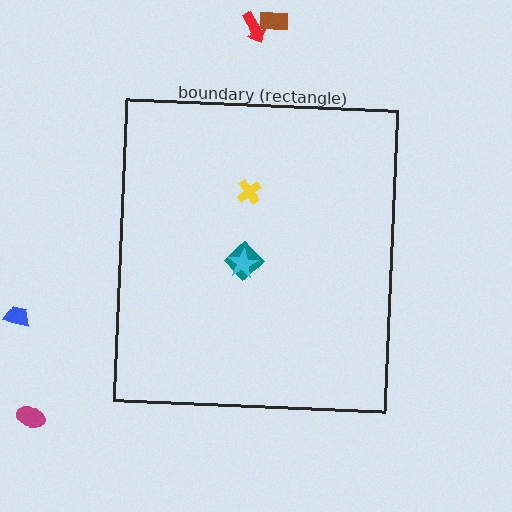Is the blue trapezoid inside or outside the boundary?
Outside.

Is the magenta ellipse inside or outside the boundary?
Outside.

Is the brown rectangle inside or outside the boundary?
Outside.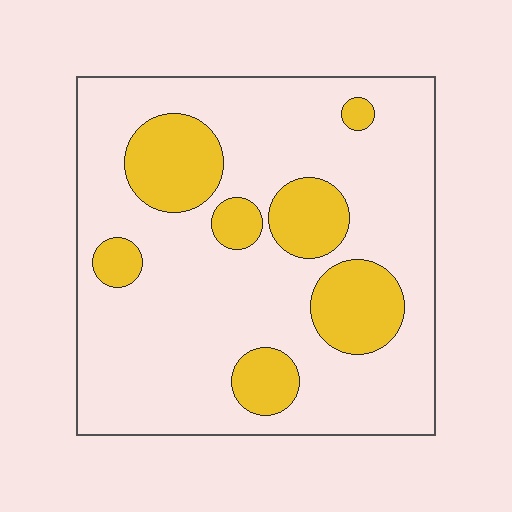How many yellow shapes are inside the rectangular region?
7.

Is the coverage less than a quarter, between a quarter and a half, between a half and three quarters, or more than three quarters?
Less than a quarter.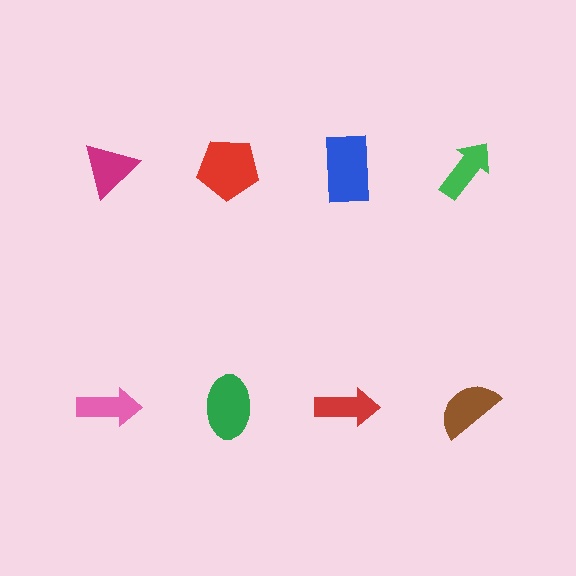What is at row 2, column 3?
A red arrow.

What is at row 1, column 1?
A magenta triangle.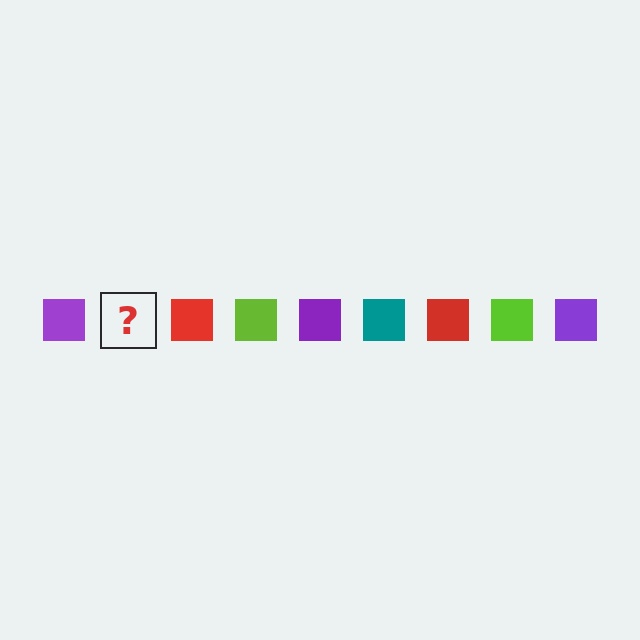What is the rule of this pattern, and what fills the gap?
The rule is that the pattern cycles through purple, teal, red, lime squares. The gap should be filled with a teal square.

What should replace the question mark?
The question mark should be replaced with a teal square.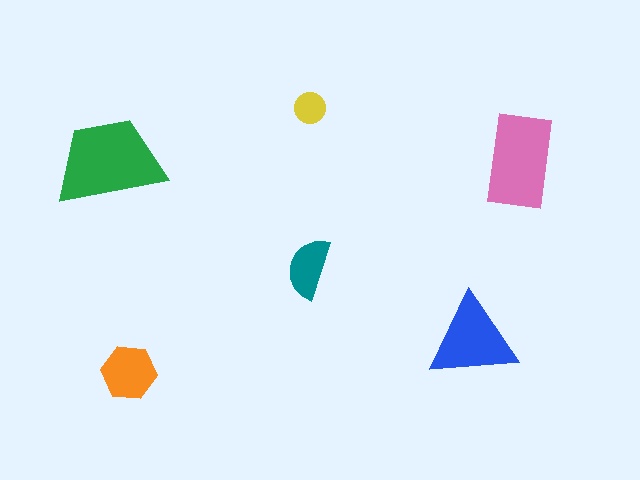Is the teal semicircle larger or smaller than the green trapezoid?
Smaller.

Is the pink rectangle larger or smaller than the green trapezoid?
Smaller.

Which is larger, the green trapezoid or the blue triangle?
The green trapezoid.